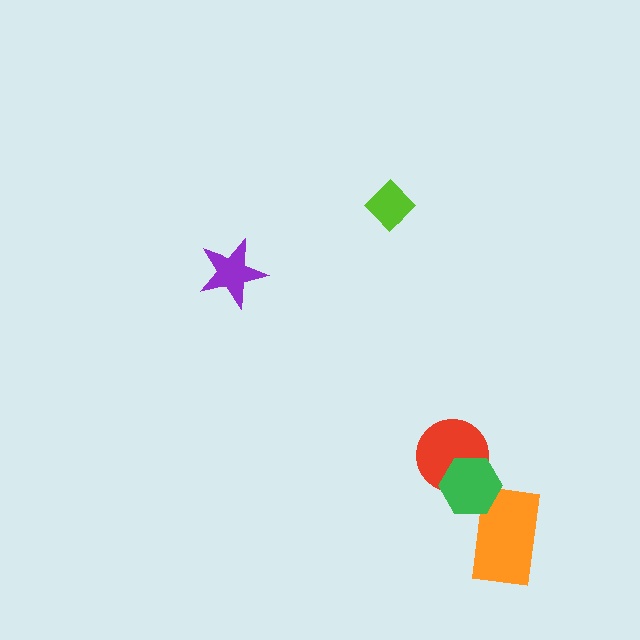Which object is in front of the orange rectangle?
The green hexagon is in front of the orange rectangle.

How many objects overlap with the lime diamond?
0 objects overlap with the lime diamond.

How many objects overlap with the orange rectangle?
1 object overlaps with the orange rectangle.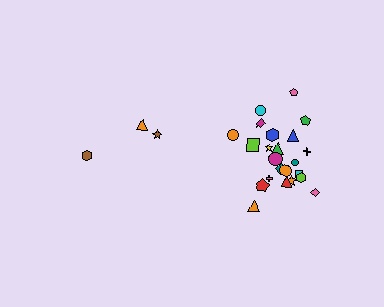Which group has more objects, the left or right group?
The right group.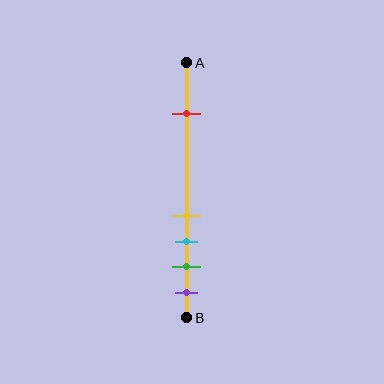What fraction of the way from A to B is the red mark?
The red mark is approximately 20% (0.2) of the way from A to B.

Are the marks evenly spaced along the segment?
No, the marks are not evenly spaced.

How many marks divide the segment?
There are 5 marks dividing the segment.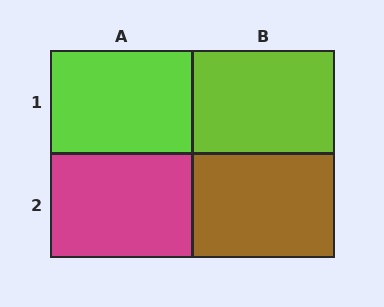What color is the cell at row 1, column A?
Lime.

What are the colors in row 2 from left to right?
Magenta, brown.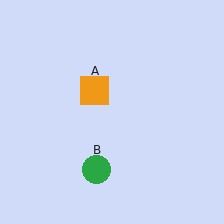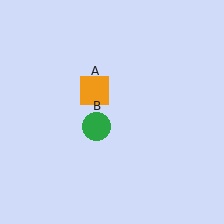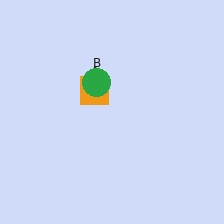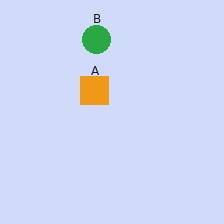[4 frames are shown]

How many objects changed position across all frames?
1 object changed position: green circle (object B).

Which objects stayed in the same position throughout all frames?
Orange square (object A) remained stationary.